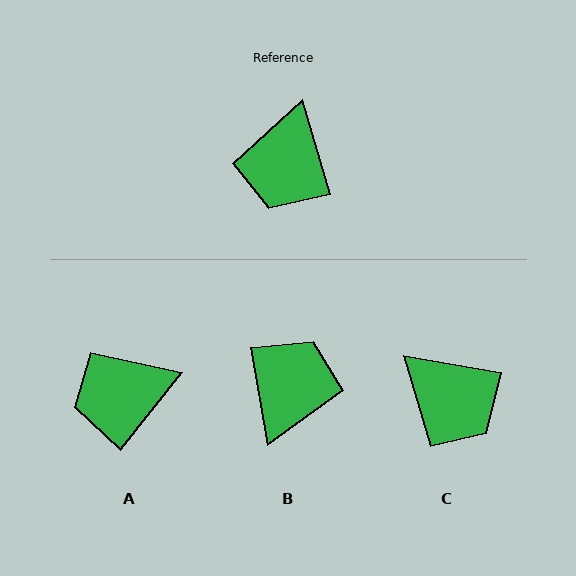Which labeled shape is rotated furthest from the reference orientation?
B, about 173 degrees away.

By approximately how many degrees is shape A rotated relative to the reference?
Approximately 55 degrees clockwise.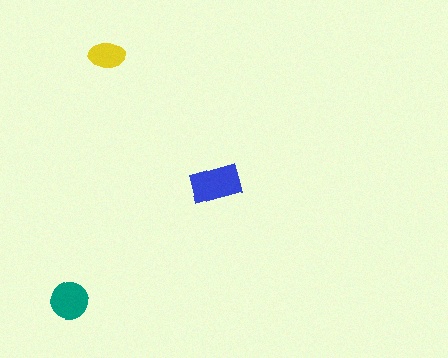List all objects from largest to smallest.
The blue rectangle, the teal circle, the yellow ellipse.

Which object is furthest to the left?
The teal circle is leftmost.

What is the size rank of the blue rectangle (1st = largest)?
1st.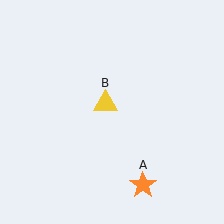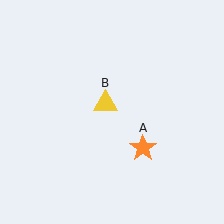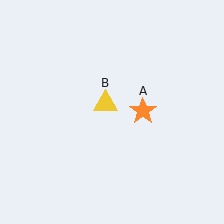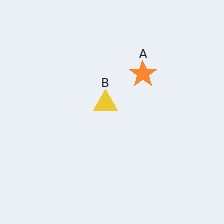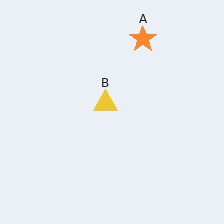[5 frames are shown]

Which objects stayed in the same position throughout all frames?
Yellow triangle (object B) remained stationary.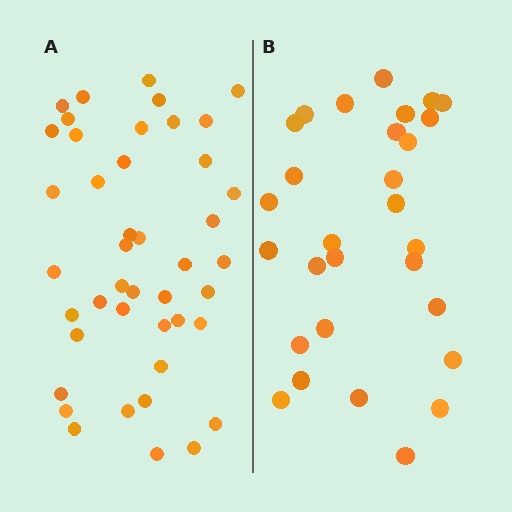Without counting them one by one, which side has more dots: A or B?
Region A (the left region) has more dots.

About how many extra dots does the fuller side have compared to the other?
Region A has approximately 15 more dots than region B.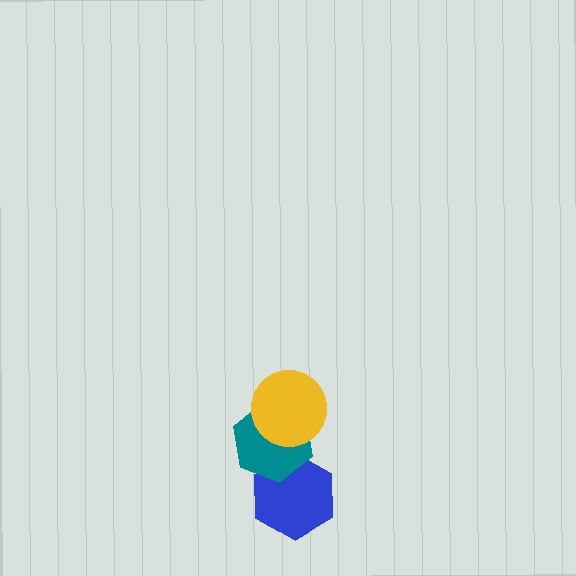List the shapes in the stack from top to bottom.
From top to bottom: the yellow circle, the teal hexagon, the blue hexagon.